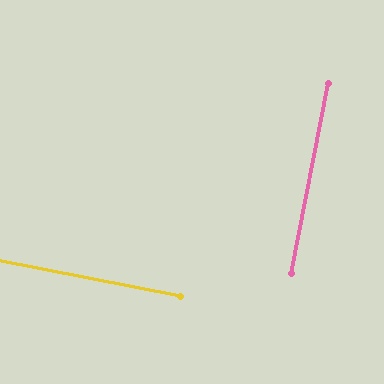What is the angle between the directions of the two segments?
Approximately 90 degrees.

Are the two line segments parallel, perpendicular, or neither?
Perpendicular — they meet at approximately 90°.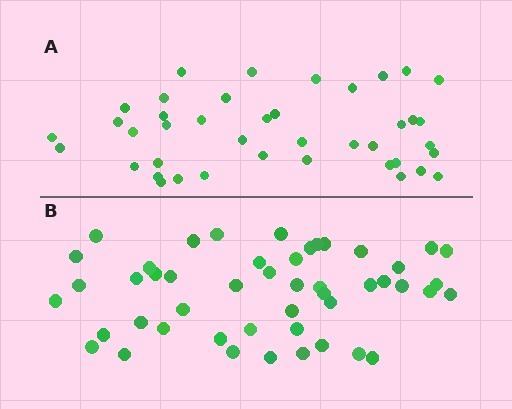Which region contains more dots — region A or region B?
Region B (the bottom region) has more dots.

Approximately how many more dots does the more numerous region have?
Region B has roughly 8 or so more dots than region A.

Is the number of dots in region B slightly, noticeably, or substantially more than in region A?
Region B has only slightly more — the two regions are fairly close. The ratio is roughly 1.2 to 1.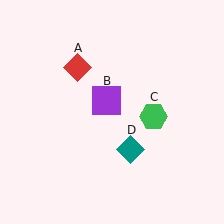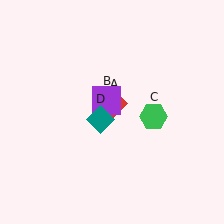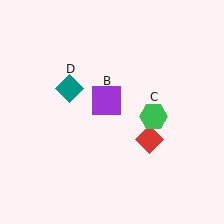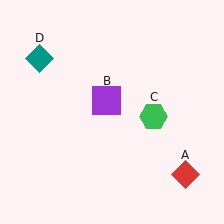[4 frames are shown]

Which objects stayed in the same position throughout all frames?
Purple square (object B) and green hexagon (object C) remained stationary.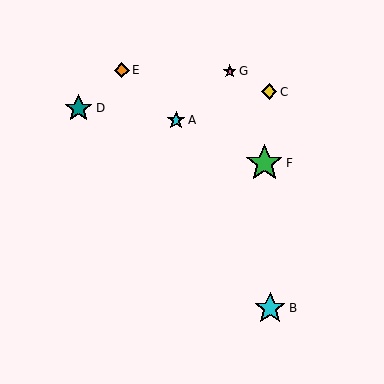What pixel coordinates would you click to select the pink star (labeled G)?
Click at (230, 71) to select the pink star G.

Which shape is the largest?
The green star (labeled F) is the largest.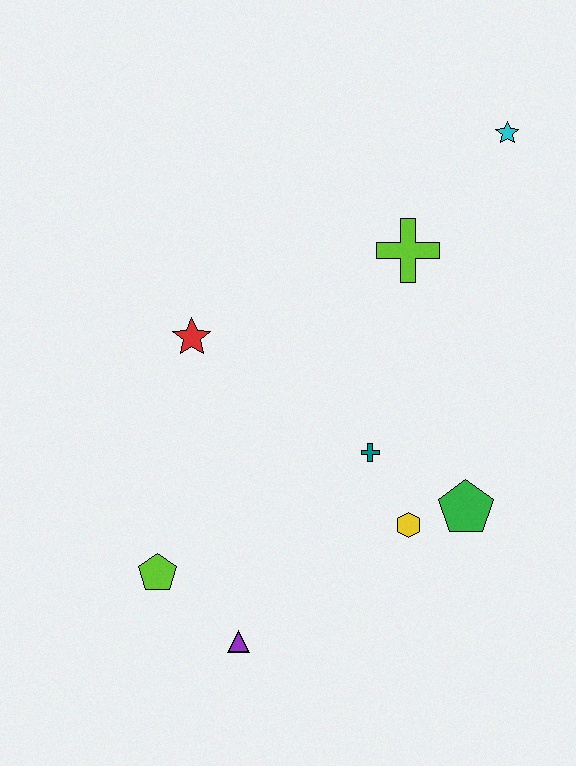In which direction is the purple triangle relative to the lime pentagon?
The purple triangle is to the right of the lime pentagon.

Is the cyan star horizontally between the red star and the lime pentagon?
No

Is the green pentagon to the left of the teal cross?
No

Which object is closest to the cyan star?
The lime cross is closest to the cyan star.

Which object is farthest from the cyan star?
The purple triangle is farthest from the cyan star.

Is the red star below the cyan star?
Yes